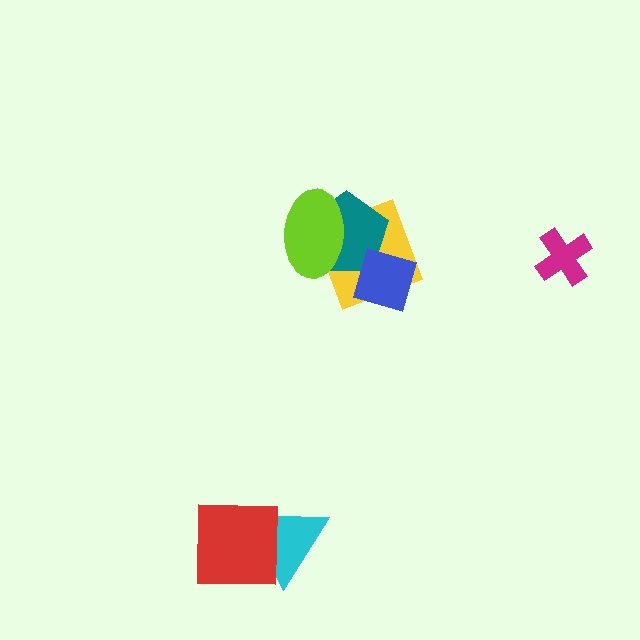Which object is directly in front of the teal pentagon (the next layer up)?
The blue diamond is directly in front of the teal pentagon.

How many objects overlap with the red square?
1 object overlaps with the red square.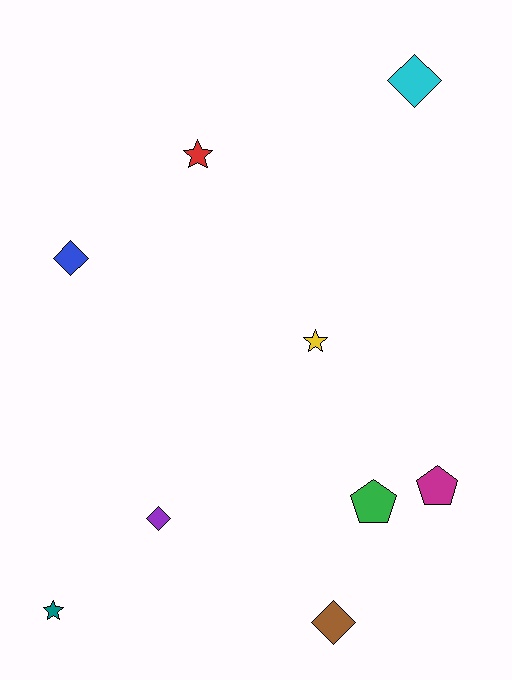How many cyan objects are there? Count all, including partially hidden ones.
There is 1 cyan object.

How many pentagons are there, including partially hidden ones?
There are 2 pentagons.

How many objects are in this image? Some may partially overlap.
There are 9 objects.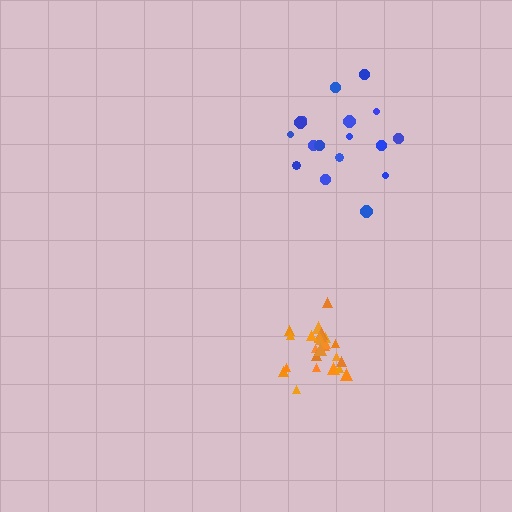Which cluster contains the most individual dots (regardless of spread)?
Orange (25).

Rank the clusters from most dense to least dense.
orange, blue.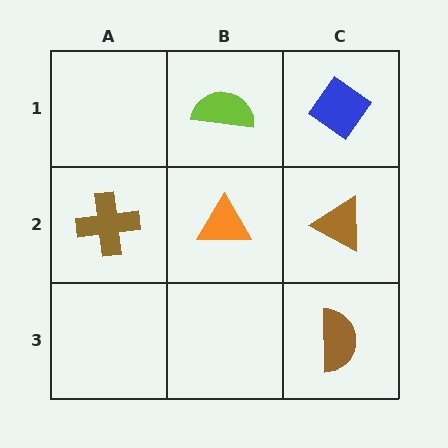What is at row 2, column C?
A brown triangle.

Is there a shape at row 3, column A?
No, that cell is empty.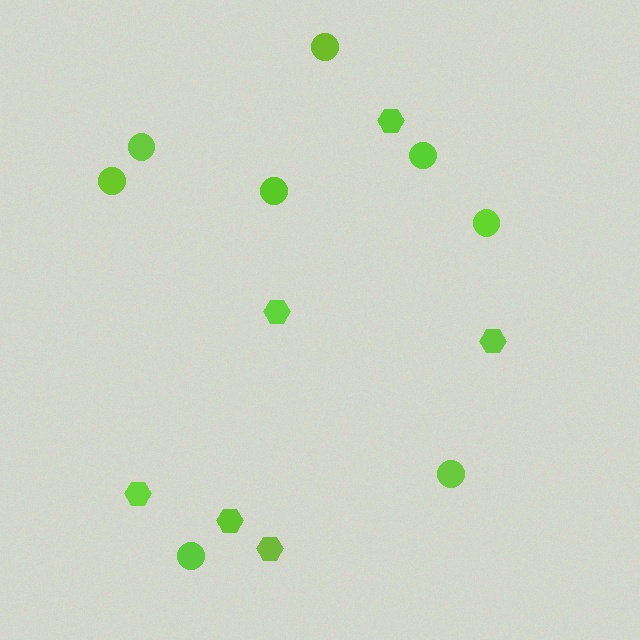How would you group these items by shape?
There are 2 groups: one group of hexagons (6) and one group of circles (8).